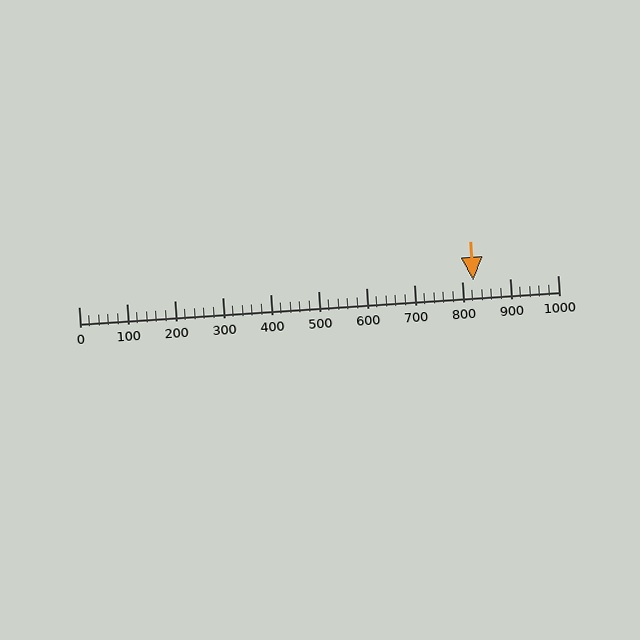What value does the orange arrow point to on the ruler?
The orange arrow points to approximately 823.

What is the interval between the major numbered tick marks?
The major tick marks are spaced 100 units apart.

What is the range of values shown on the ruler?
The ruler shows values from 0 to 1000.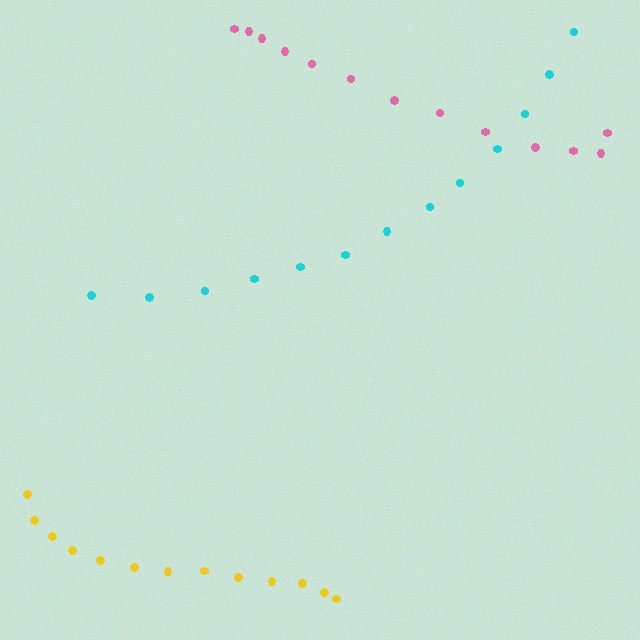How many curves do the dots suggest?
There are 3 distinct paths.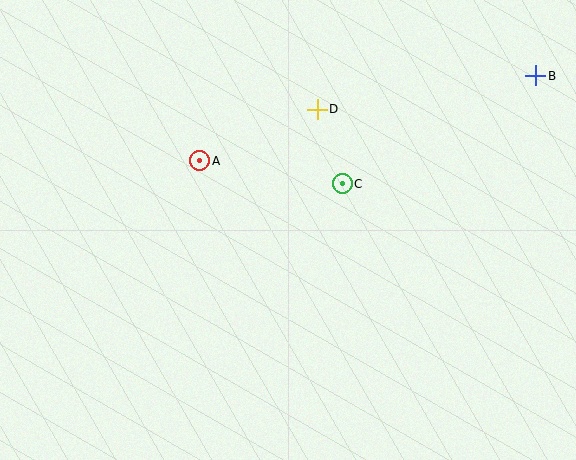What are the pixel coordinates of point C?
Point C is at (342, 184).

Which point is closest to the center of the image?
Point C at (342, 184) is closest to the center.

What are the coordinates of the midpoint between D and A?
The midpoint between D and A is at (258, 135).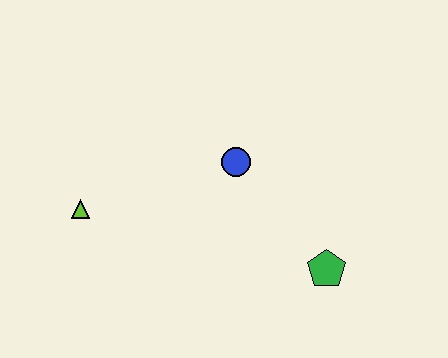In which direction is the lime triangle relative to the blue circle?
The lime triangle is to the left of the blue circle.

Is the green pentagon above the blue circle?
No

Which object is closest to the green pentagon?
The blue circle is closest to the green pentagon.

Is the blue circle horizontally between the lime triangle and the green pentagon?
Yes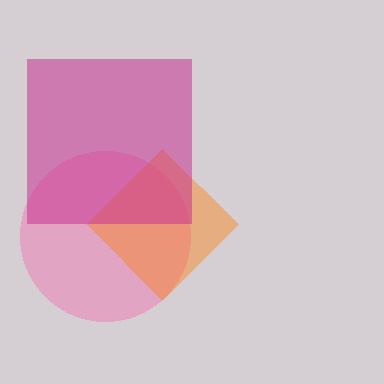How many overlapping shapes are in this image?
There are 3 overlapping shapes in the image.